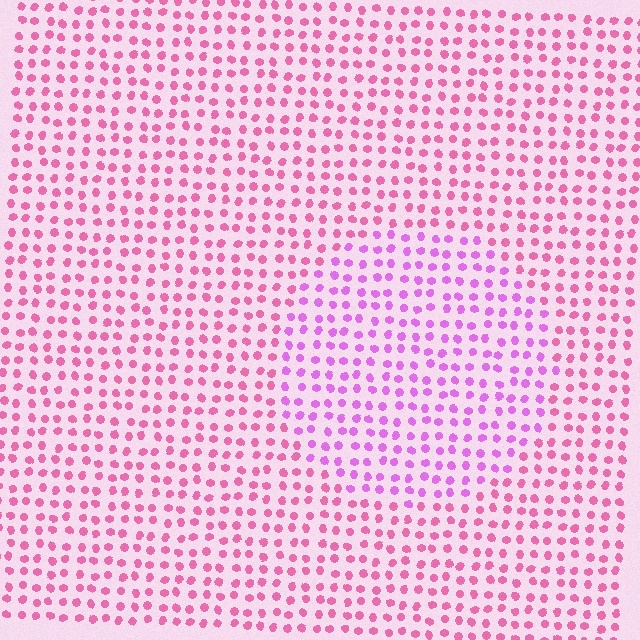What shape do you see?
I see a circle.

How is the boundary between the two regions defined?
The boundary is defined purely by a slight shift in hue (about 32 degrees). Spacing, size, and orientation are identical on both sides.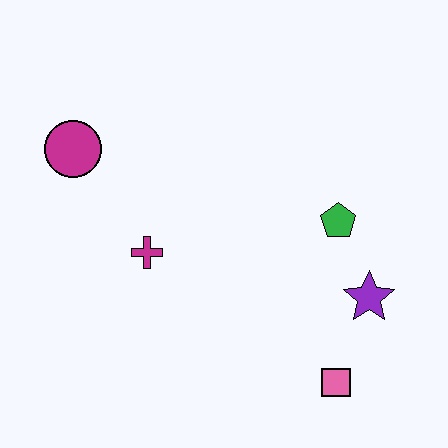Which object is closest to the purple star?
The green pentagon is closest to the purple star.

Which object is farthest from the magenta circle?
The pink square is farthest from the magenta circle.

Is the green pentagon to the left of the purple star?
Yes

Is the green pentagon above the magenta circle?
No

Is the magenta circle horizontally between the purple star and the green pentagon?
No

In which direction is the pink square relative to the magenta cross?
The pink square is to the right of the magenta cross.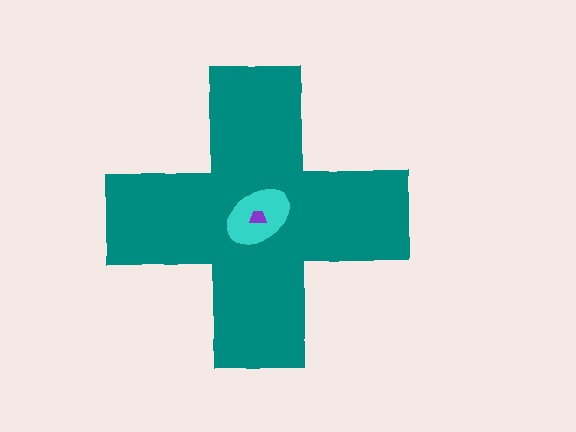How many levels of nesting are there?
3.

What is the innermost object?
The purple trapezoid.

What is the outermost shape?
The teal cross.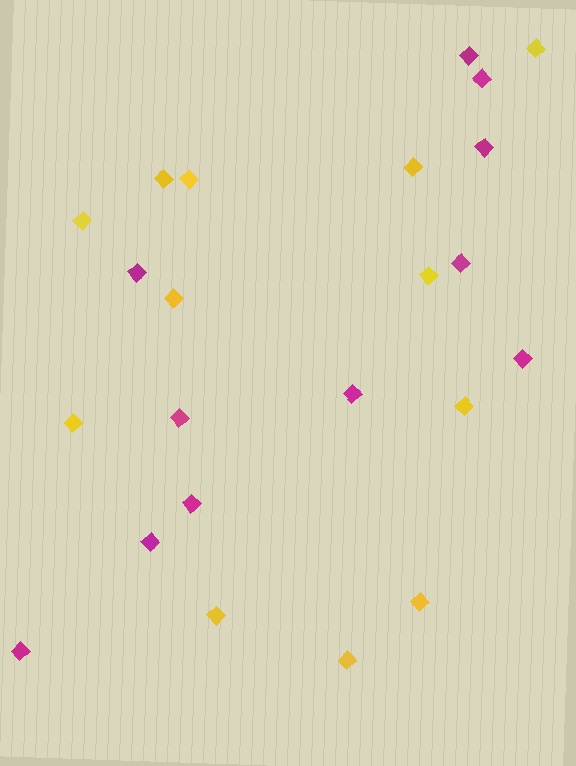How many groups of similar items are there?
There are 2 groups: one group of yellow diamonds (12) and one group of magenta diamonds (11).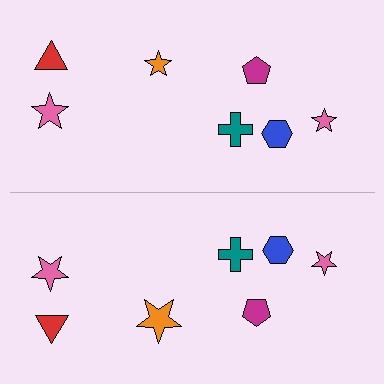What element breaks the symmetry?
The orange star on the bottom side has a different size than its mirror counterpart.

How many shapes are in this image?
There are 14 shapes in this image.